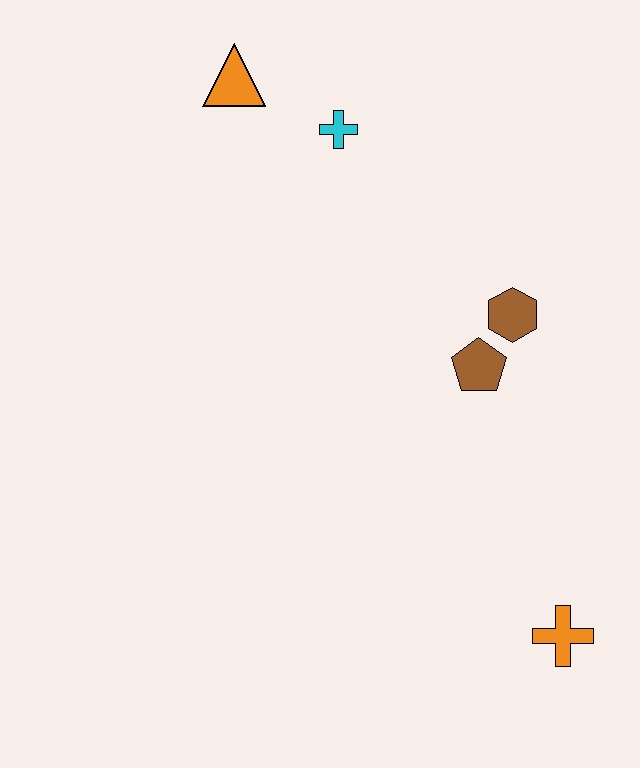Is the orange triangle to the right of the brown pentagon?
No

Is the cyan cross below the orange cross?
No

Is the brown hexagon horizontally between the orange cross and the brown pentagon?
Yes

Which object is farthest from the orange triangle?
The orange cross is farthest from the orange triangle.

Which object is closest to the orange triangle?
The cyan cross is closest to the orange triangle.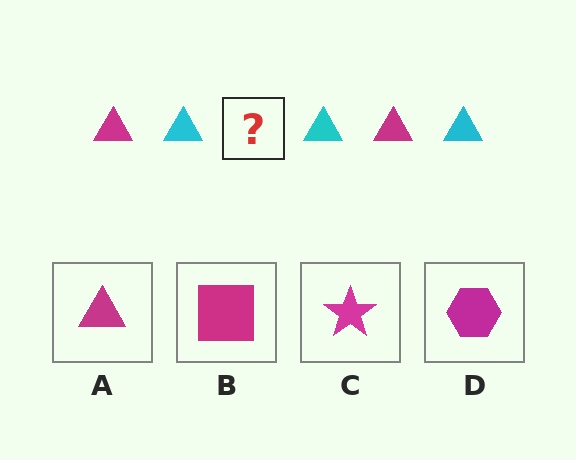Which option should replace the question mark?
Option A.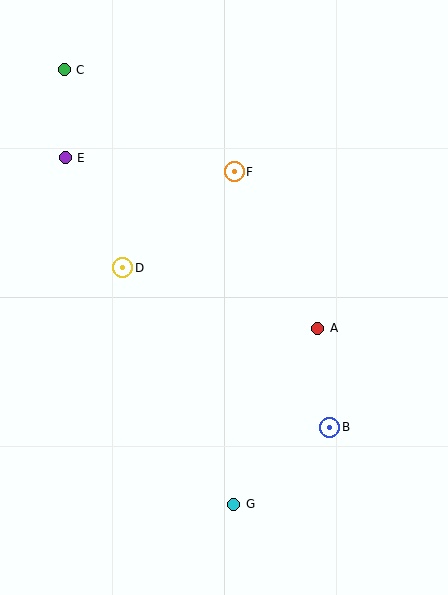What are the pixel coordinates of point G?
Point G is at (234, 504).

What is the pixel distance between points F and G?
The distance between F and G is 332 pixels.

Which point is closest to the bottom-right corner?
Point B is closest to the bottom-right corner.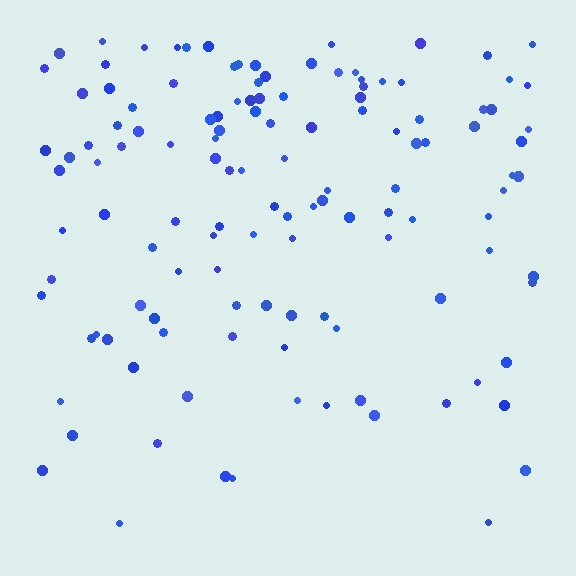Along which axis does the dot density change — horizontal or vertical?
Vertical.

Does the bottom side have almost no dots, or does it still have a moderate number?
Still a moderate number, just noticeably fewer than the top.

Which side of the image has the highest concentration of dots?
The top.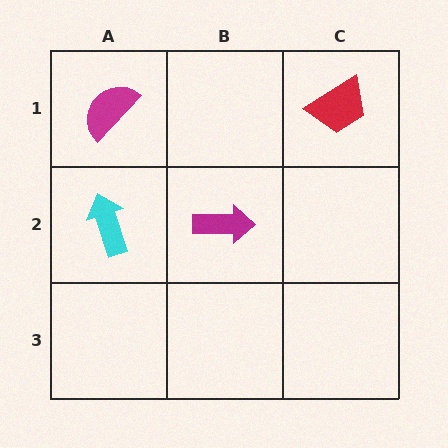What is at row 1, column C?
A red trapezoid.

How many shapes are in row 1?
2 shapes.